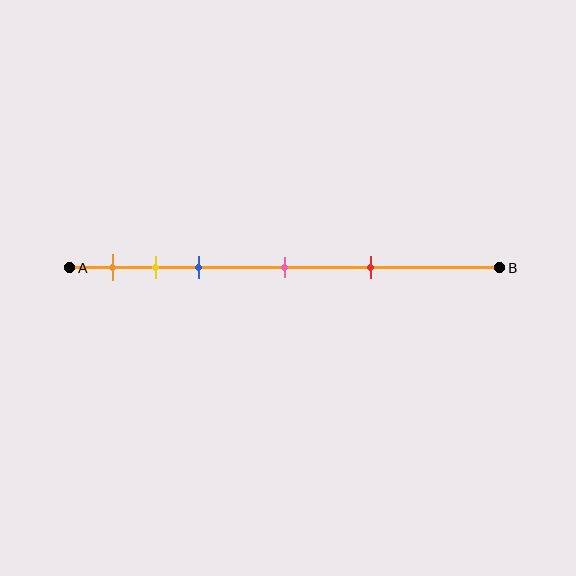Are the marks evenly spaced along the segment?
No, the marks are not evenly spaced.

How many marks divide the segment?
There are 5 marks dividing the segment.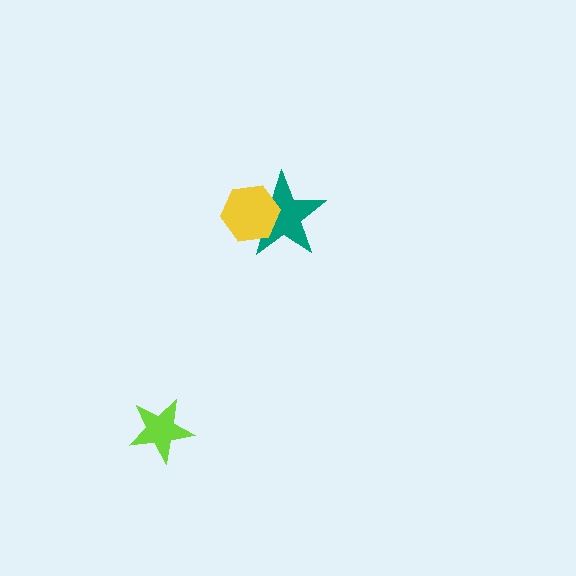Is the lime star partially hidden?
No, no other shape covers it.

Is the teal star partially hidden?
Yes, it is partially covered by another shape.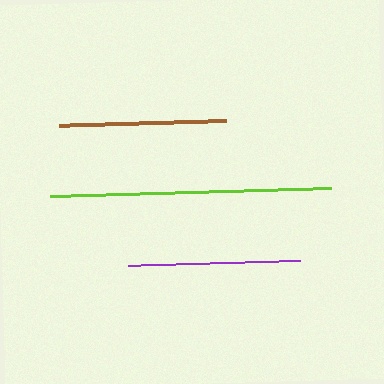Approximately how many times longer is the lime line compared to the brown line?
The lime line is approximately 1.7 times the length of the brown line.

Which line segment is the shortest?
The brown line is the shortest at approximately 167 pixels.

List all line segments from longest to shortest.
From longest to shortest: lime, purple, brown.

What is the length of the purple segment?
The purple segment is approximately 172 pixels long.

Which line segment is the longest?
The lime line is the longest at approximately 281 pixels.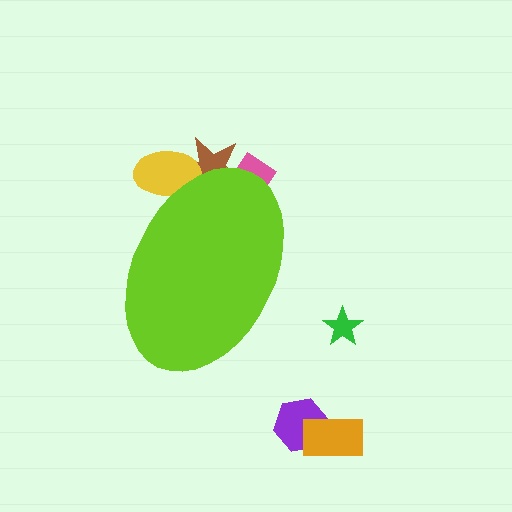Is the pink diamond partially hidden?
Yes, the pink diamond is partially hidden behind the lime ellipse.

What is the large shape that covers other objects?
A lime ellipse.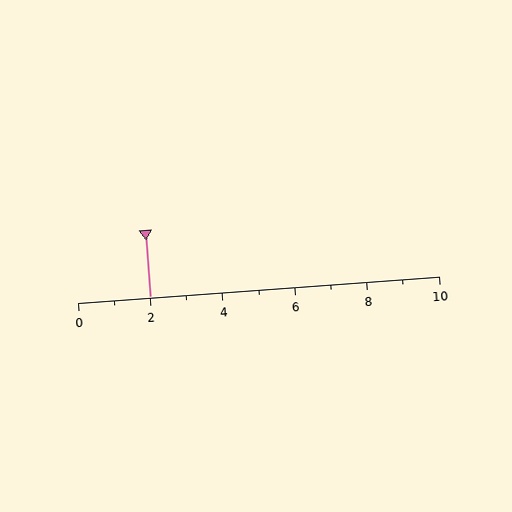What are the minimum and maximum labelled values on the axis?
The axis runs from 0 to 10.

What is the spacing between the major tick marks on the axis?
The major ticks are spaced 2 apart.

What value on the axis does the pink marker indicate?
The marker indicates approximately 2.